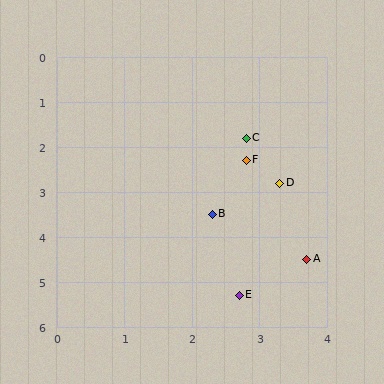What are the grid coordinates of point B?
Point B is at approximately (2.3, 3.5).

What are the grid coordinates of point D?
Point D is at approximately (3.3, 2.8).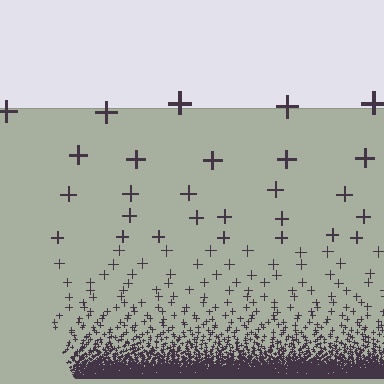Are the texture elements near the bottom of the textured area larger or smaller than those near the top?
Smaller. The gradient is inverted — elements near the bottom are smaller and denser.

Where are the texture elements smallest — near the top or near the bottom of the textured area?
Near the bottom.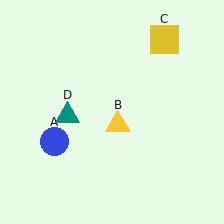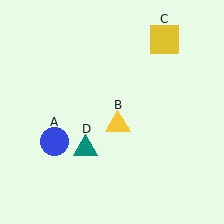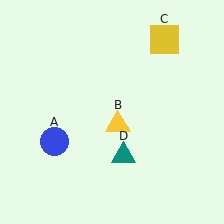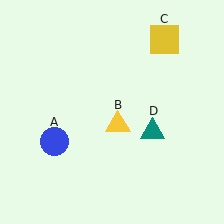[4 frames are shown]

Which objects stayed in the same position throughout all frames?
Blue circle (object A) and yellow triangle (object B) and yellow square (object C) remained stationary.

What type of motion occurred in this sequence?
The teal triangle (object D) rotated counterclockwise around the center of the scene.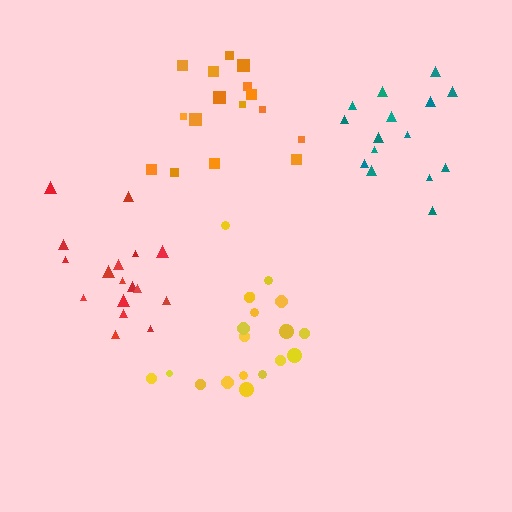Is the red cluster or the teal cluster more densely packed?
Red.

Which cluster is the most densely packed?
Yellow.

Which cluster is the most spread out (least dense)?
Orange.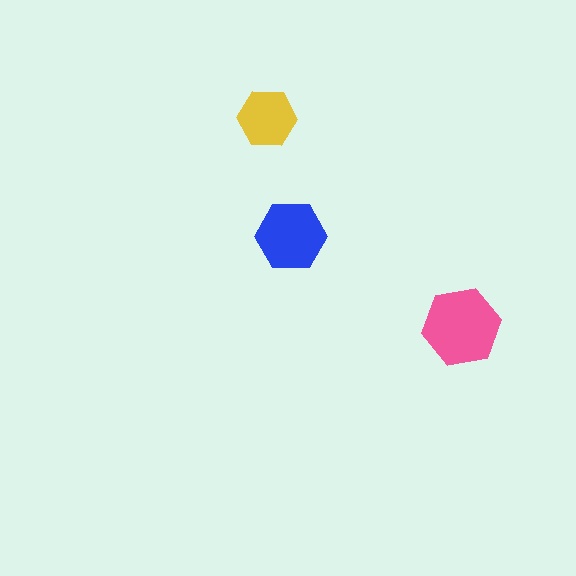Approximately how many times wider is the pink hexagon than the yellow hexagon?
About 1.5 times wider.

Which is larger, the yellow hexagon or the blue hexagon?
The blue one.